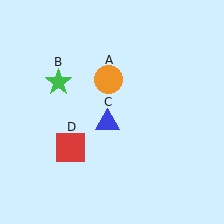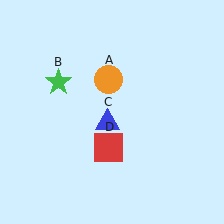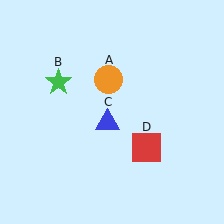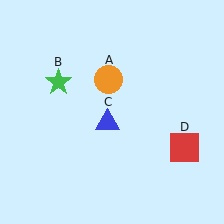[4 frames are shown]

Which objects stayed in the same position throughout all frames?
Orange circle (object A) and green star (object B) and blue triangle (object C) remained stationary.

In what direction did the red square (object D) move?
The red square (object D) moved right.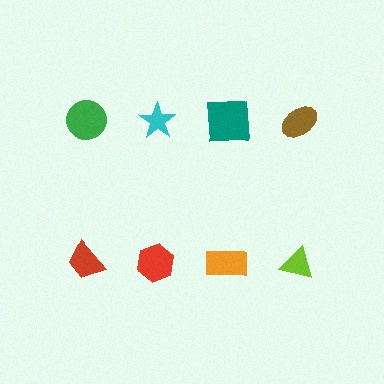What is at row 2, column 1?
A red trapezoid.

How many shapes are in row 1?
4 shapes.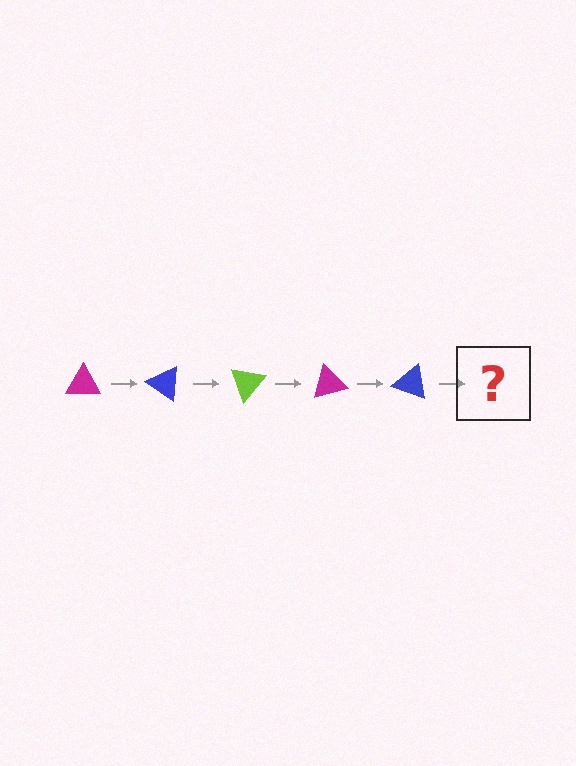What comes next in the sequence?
The next element should be a lime triangle, rotated 175 degrees from the start.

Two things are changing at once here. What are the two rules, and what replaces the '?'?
The two rules are that it rotates 35 degrees each step and the color cycles through magenta, blue, and lime. The '?' should be a lime triangle, rotated 175 degrees from the start.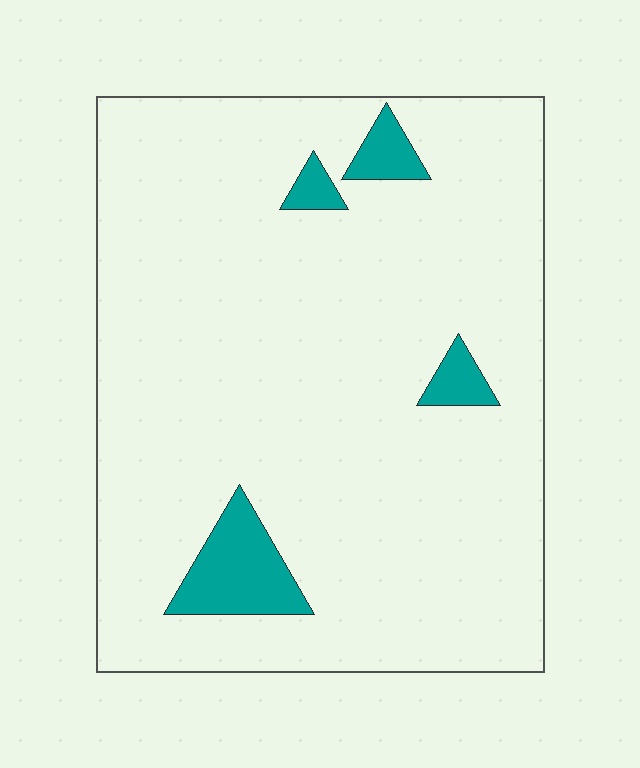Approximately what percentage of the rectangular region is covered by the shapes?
Approximately 5%.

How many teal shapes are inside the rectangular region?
4.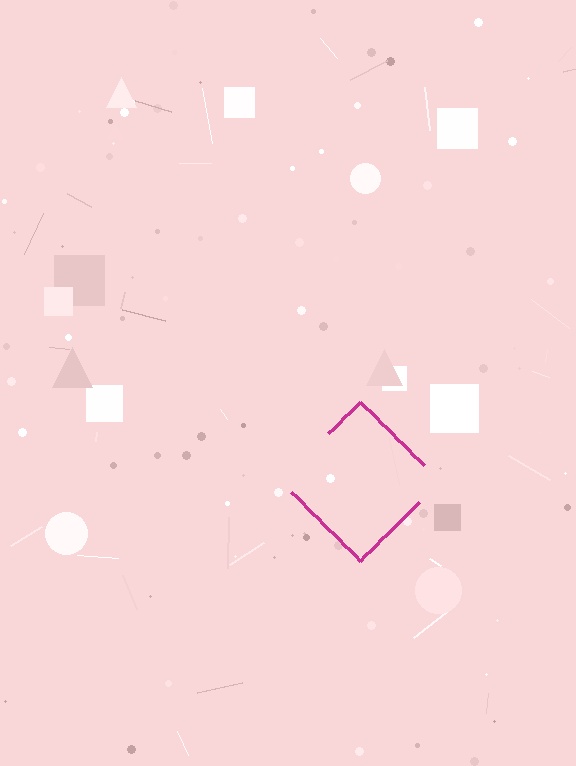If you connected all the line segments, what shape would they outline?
They would outline a diamond.